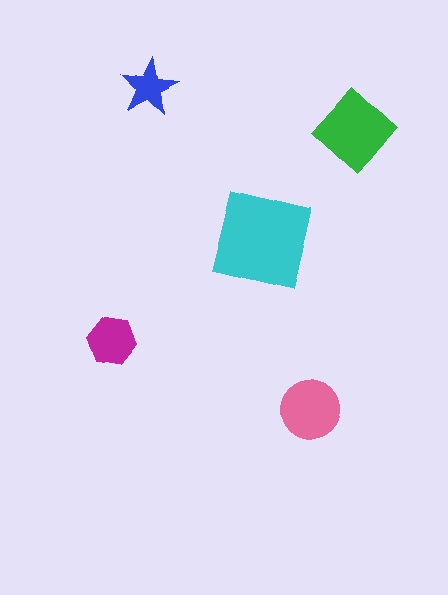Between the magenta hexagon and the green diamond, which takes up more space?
The green diamond.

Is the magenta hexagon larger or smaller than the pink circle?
Smaller.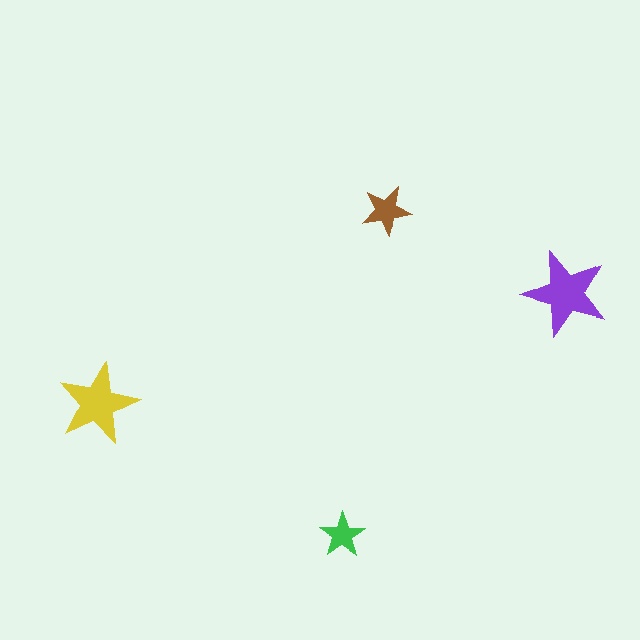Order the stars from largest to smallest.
the purple one, the yellow one, the brown one, the green one.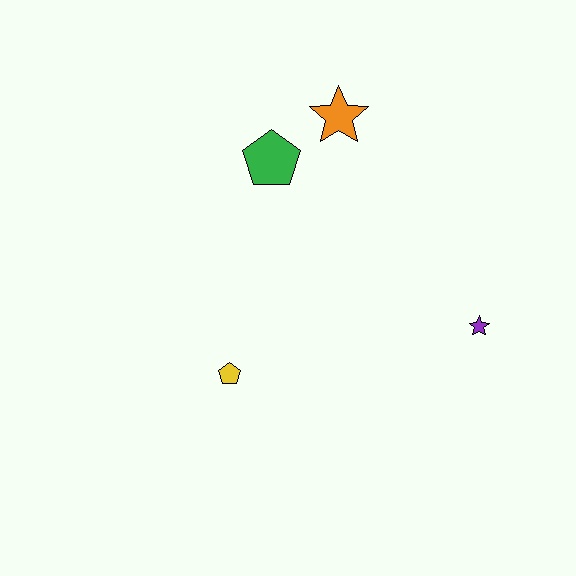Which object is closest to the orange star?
The green pentagon is closest to the orange star.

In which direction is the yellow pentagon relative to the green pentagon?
The yellow pentagon is below the green pentagon.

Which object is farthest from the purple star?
The green pentagon is farthest from the purple star.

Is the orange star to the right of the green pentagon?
Yes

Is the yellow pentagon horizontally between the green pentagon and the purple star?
No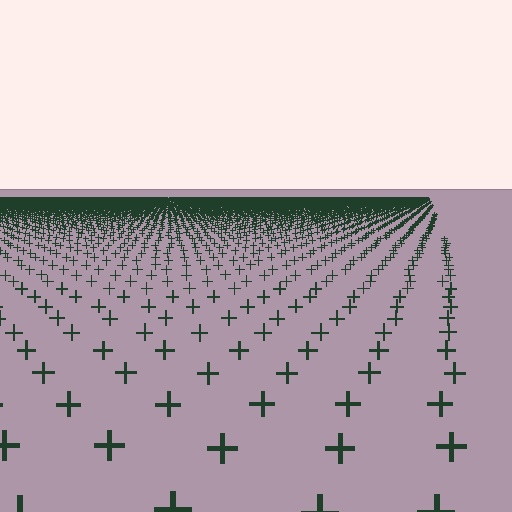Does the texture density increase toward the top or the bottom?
Density increases toward the top.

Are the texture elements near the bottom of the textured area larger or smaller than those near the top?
Larger. Near the bottom, elements are closer to the viewer and appear at a bigger on-screen size.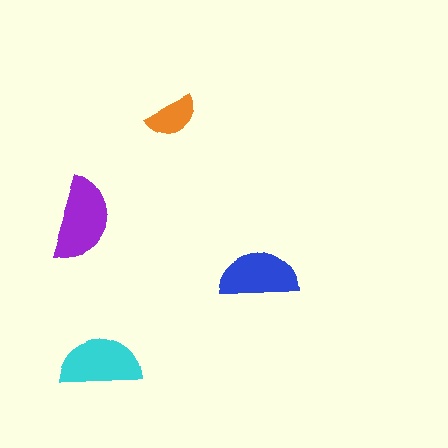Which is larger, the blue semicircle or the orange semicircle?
The blue one.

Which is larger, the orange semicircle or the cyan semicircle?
The cyan one.